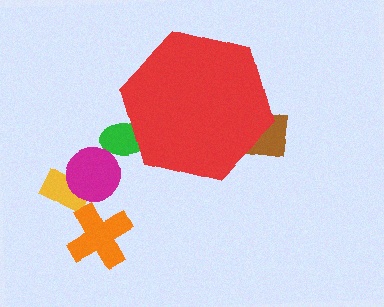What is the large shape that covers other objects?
A red hexagon.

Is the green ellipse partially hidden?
Yes, the green ellipse is partially hidden behind the red hexagon.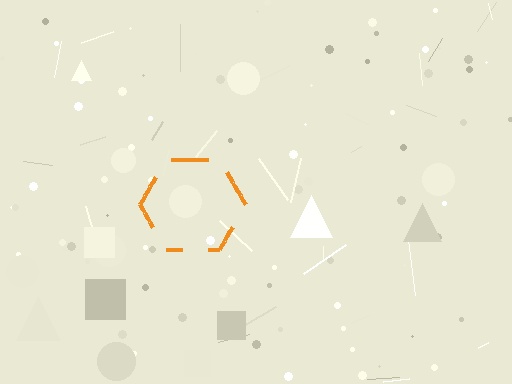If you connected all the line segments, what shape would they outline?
They would outline a hexagon.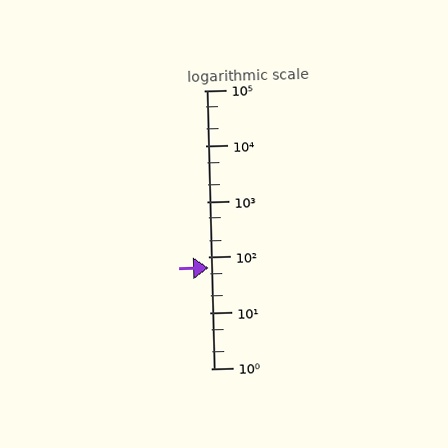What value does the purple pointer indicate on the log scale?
The pointer indicates approximately 63.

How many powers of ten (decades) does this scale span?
The scale spans 5 decades, from 1 to 100000.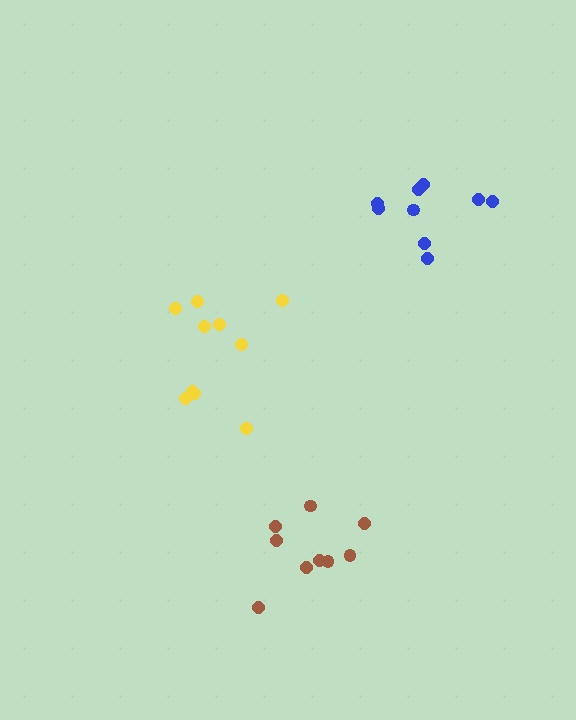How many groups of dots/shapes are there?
There are 3 groups.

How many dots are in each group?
Group 1: 9 dots, Group 2: 9 dots, Group 3: 10 dots (28 total).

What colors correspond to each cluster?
The clusters are colored: blue, brown, yellow.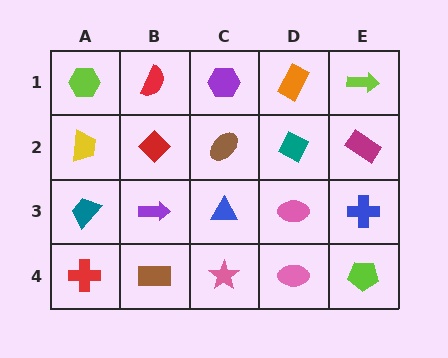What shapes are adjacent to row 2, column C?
A purple hexagon (row 1, column C), a blue triangle (row 3, column C), a red diamond (row 2, column B), a teal diamond (row 2, column D).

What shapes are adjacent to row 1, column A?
A yellow trapezoid (row 2, column A), a red semicircle (row 1, column B).